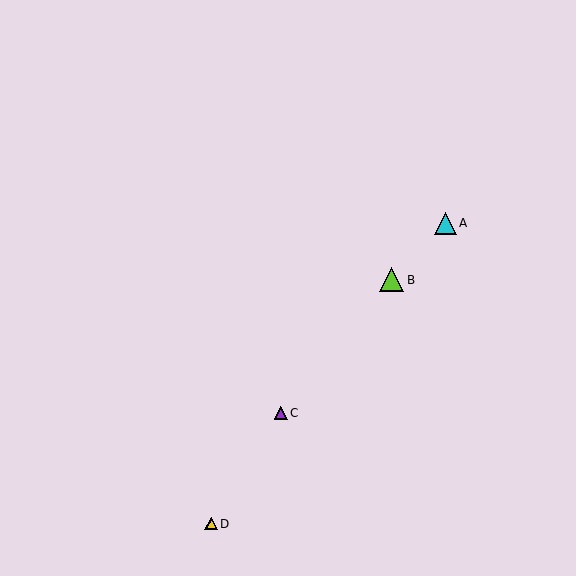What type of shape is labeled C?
Shape C is a purple triangle.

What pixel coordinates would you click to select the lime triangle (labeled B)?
Click at (392, 280) to select the lime triangle B.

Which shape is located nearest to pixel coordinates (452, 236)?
The cyan triangle (labeled A) at (445, 223) is nearest to that location.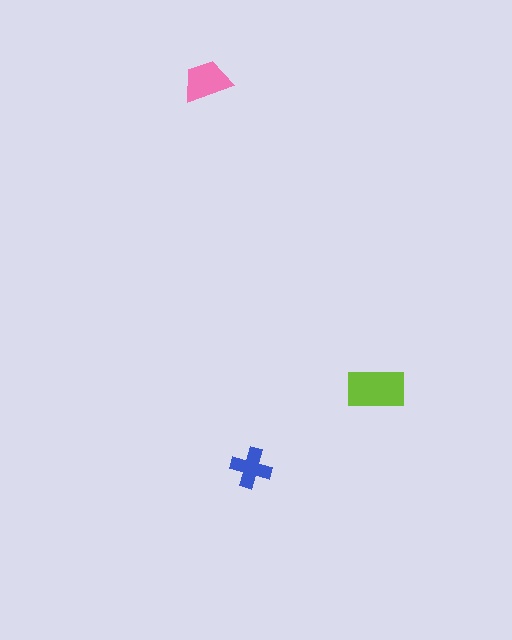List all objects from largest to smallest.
The lime rectangle, the pink trapezoid, the blue cross.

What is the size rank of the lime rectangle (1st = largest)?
1st.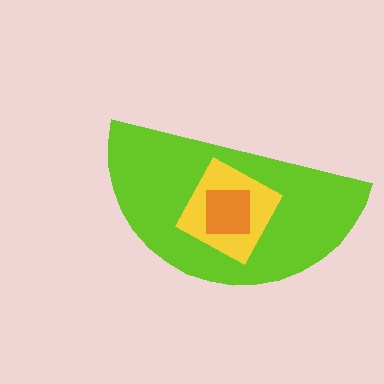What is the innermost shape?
The orange square.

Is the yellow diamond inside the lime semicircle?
Yes.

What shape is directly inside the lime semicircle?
The yellow diamond.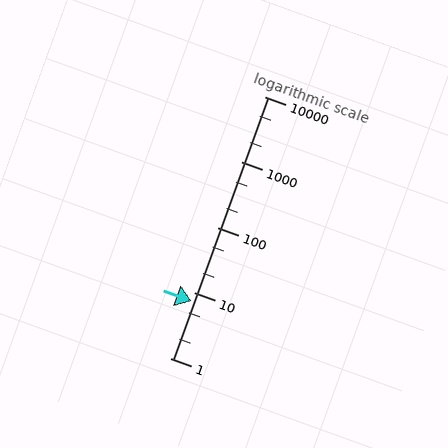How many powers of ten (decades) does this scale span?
The scale spans 4 decades, from 1 to 10000.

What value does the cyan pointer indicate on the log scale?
The pointer indicates approximately 7.3.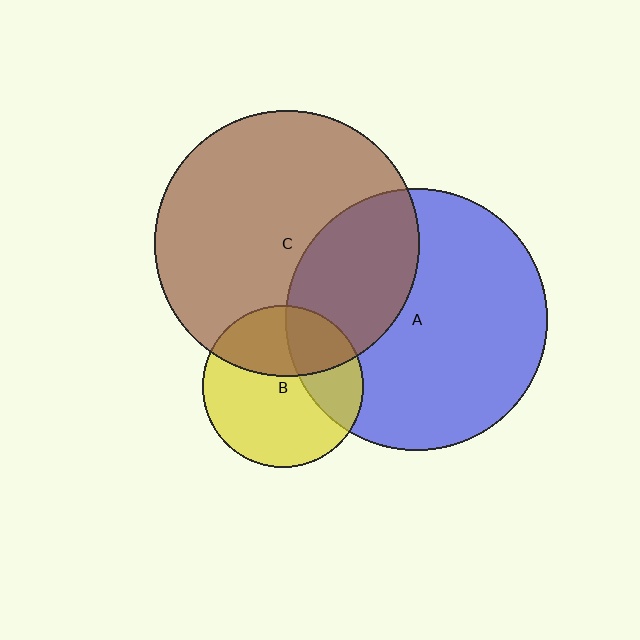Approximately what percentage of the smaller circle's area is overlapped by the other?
Approximately 35%.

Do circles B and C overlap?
Yes.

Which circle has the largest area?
Circle C (brown).